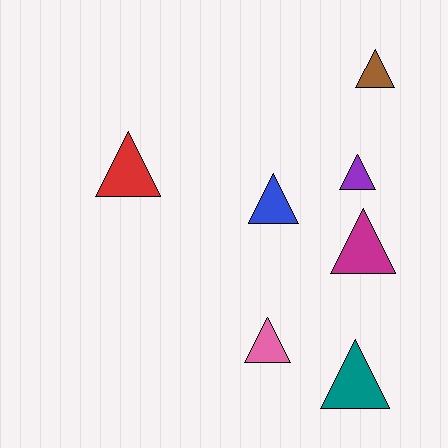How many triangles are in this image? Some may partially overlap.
There are 7 triangles.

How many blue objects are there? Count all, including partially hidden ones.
There is 1 blue object.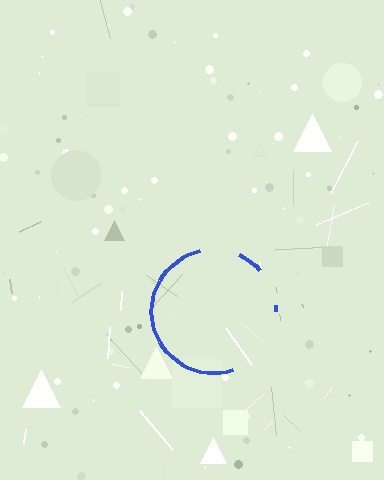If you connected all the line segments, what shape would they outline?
They would outline a circle.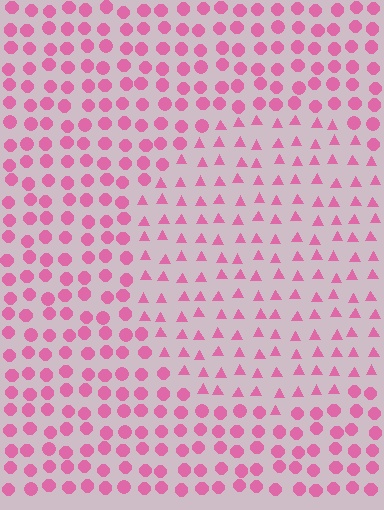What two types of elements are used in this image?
The image uses triangles inside the circle region and circles outside it.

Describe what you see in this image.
The image is filled with small pink elements arranged in a uniform grid. A circle-shaped region contains triangles, while the surrounding area contains circles. The boundary is defined purely by the change in element shape.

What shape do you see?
I see a circle.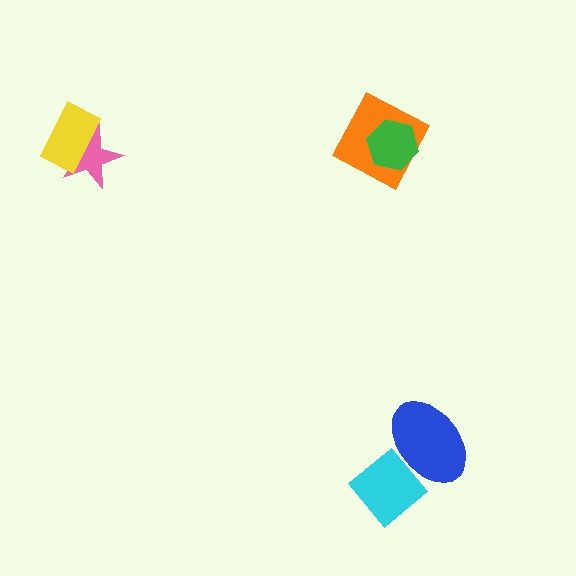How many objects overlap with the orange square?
1 object overlaps with the orange square.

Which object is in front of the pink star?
The yellow rectangle is in front of the pink star.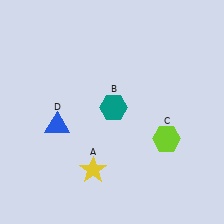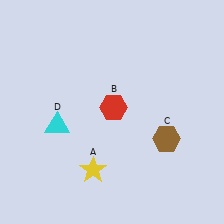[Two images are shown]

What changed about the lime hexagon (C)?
In Image 1, C is lime. In Image 2, it changed to brown.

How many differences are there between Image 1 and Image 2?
There are 3 differences between the two images.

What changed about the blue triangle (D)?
In Image 1, D is blue. In Image 2, it changed to cyan.